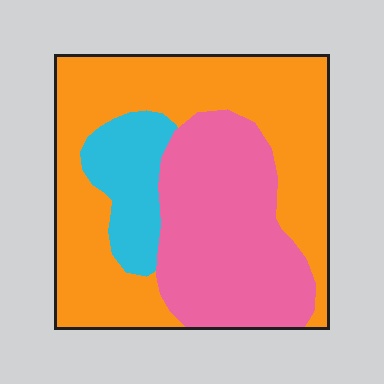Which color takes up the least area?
Cyan, at roughly 15%.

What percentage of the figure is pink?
Pink takes up about one third (1/3) of the figure.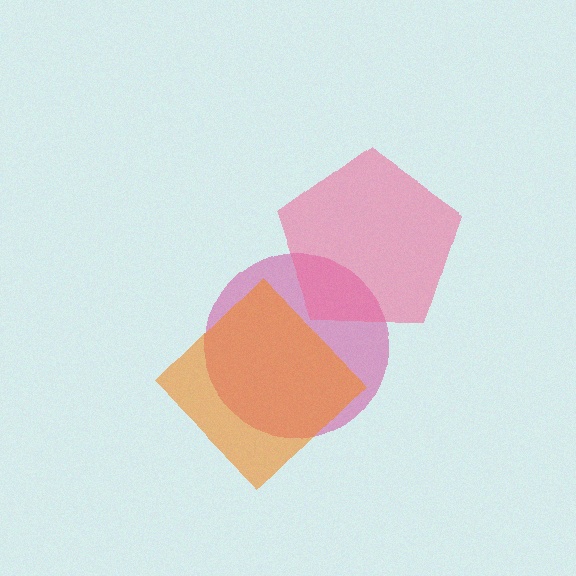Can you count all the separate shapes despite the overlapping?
Yes, there are 3 separate shapes.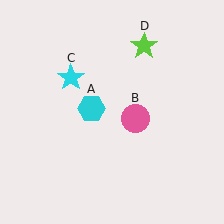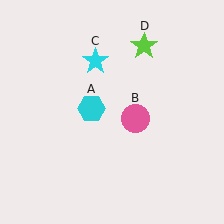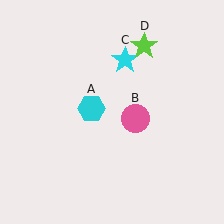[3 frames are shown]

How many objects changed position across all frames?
1 object changed position: cyan star (object C).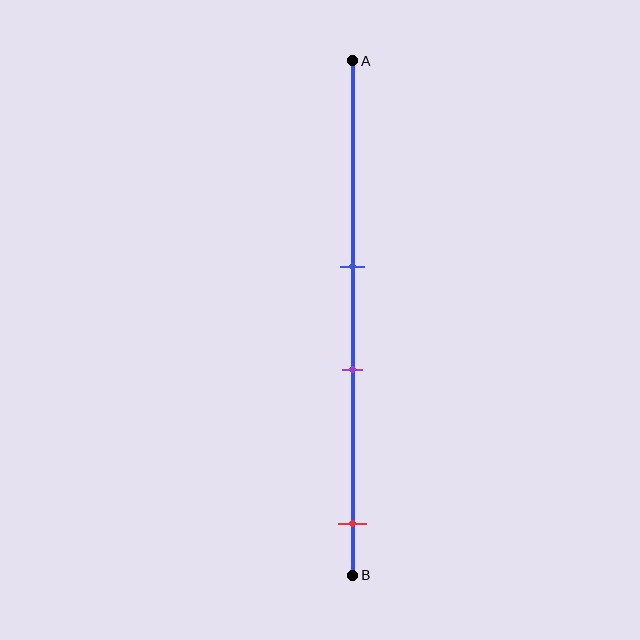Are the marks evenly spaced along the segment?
No, the marks are not evenly spaced.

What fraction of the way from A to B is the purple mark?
The purple mark is approximately 60% (0.6) of the way from A to B.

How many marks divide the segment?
There are 3 marks dividing the segment.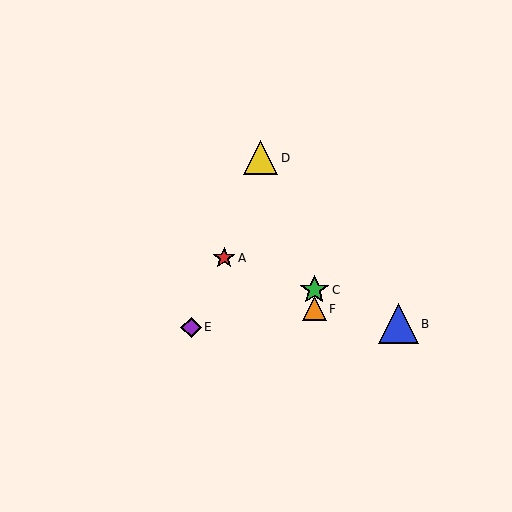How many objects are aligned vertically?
2 objects (C, F) are aligned vertically.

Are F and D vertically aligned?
No, F is at x≈314 and D is at x≈261.